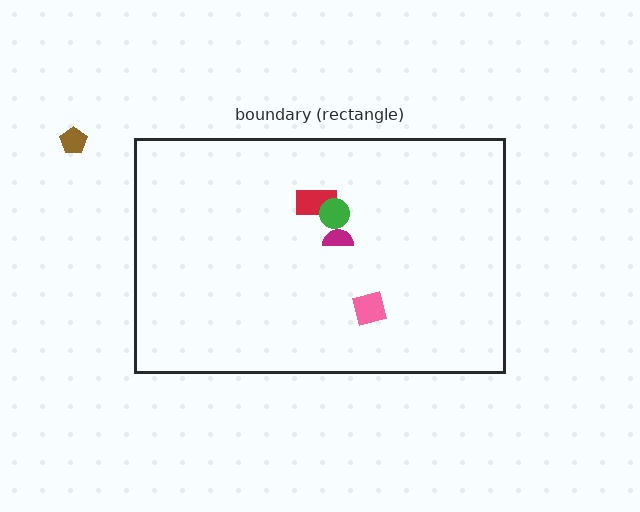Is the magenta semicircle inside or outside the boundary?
Inside.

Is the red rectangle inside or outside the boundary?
Inside.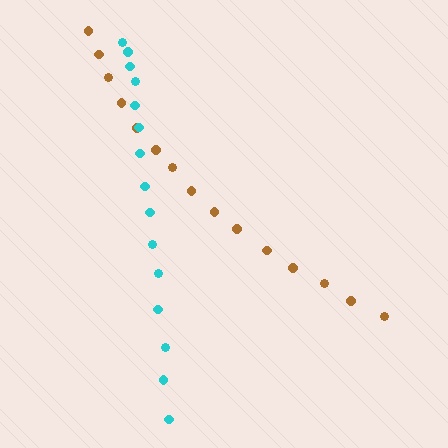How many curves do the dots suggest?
There are 2 distinct paths.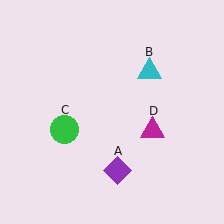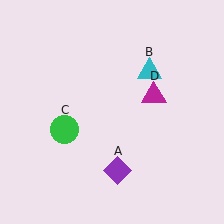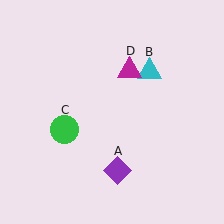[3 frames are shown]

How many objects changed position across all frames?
1 object changed position: magenta triangle (object D).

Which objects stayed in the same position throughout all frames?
Purple diamond (object A) and cyan triangle (object B) and green circle (object C) remained stationary.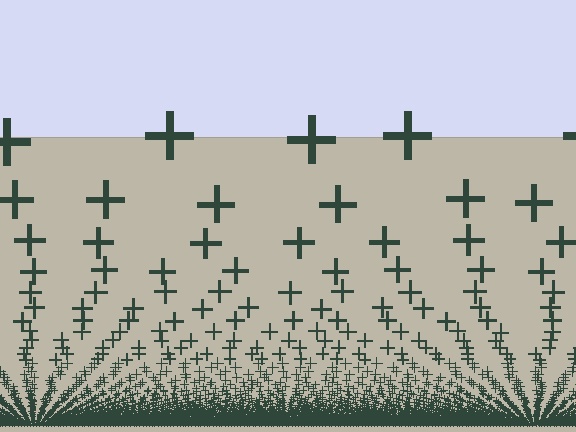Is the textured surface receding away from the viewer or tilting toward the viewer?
The surface appears to tilt toward the viewer. Texture elements get larger and sparser toward the top.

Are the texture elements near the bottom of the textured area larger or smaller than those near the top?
Smaller. The gradient is inverted — elements near the bottom are smaller and denser.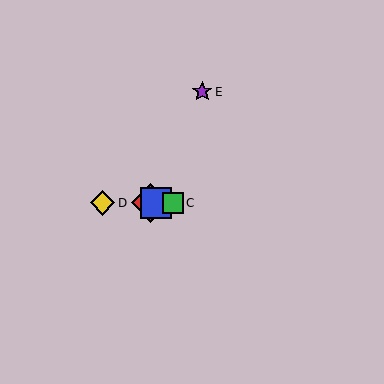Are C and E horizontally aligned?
No, C is at y≈203 and E is at y≈92.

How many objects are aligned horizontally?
4 objects (A, B, C, D) are aligned horizontally.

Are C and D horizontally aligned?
Yes, both are at y≈203.